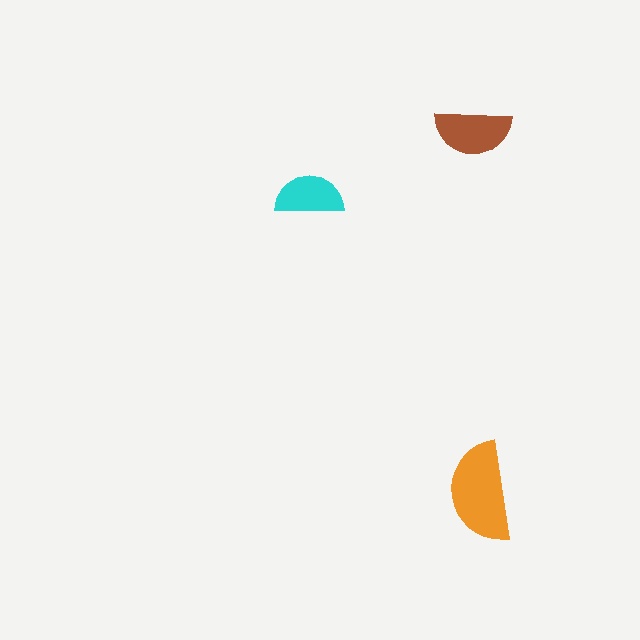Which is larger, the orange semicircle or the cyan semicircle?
The orange one.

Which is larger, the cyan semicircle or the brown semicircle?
The brown one.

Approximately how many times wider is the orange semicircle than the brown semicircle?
About 1.5 times wider.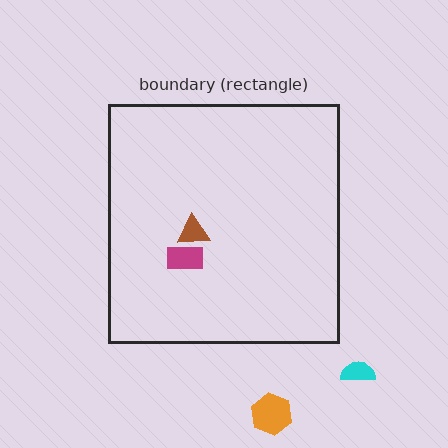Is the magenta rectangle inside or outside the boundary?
Inside.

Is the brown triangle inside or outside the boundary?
Inside.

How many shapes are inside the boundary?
2 inside, 2 outside.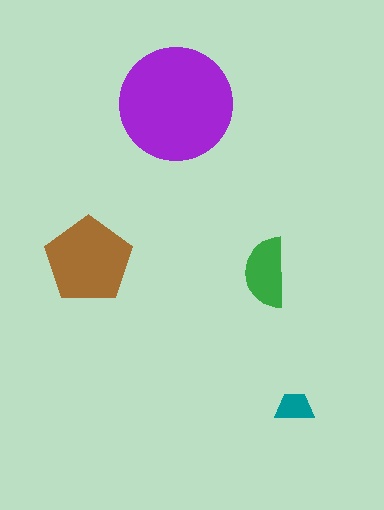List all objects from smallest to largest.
The teal trapezoid, the green semicircle, the brown pentagon, the purple circle.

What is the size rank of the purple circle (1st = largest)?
1st.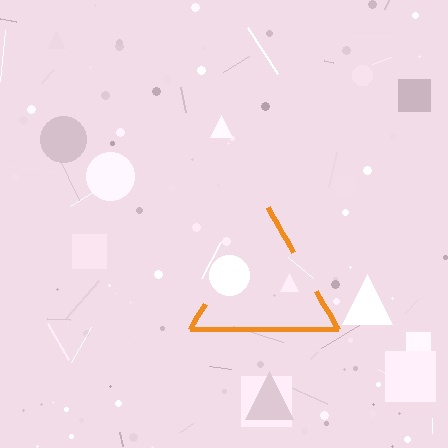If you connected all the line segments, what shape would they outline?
They would outline a triangle.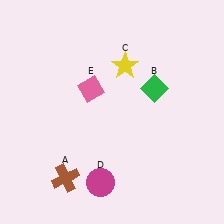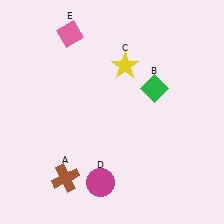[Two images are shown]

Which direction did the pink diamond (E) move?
The pink diamond (E) moved up.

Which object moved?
The pink diamond (E) moved up.